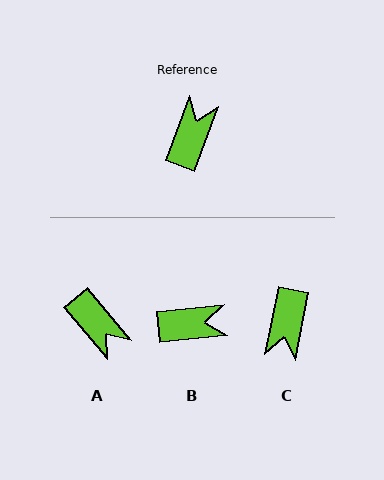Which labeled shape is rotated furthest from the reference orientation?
C, about 171 degrees away.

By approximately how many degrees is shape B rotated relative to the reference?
Approximately 65 degrees clockwise.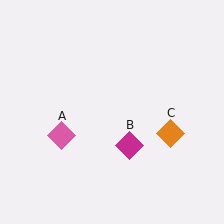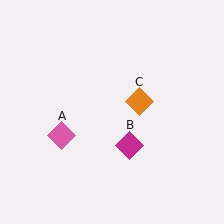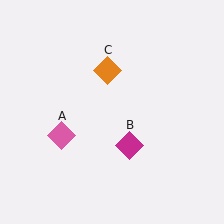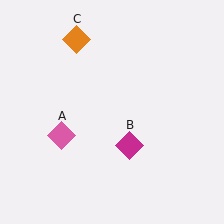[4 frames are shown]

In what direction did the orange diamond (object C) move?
The orange diamond (object C) moved up and to the left.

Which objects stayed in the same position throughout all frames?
Pink diamond (object A) and magenta diamond (object B) remained stationary.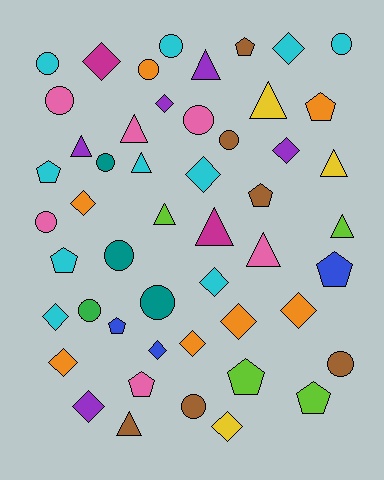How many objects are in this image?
There are 50 objects.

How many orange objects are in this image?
There are 7 orange objects.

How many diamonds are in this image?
There are 15 diamonds.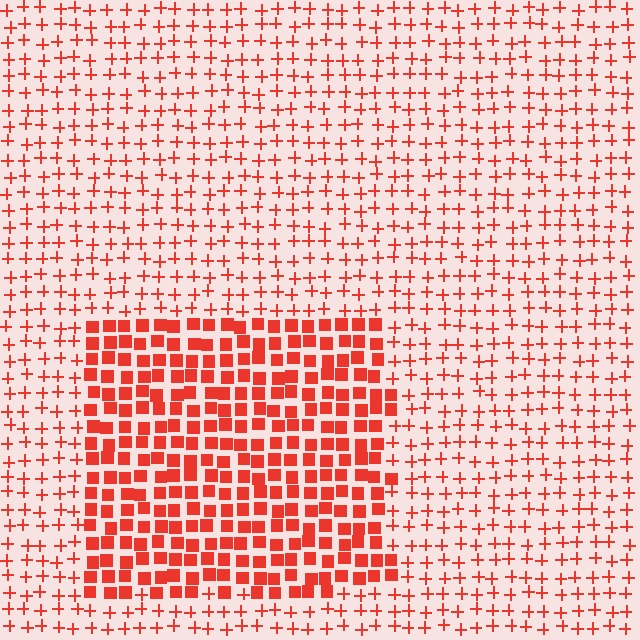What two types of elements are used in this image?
The image uses squares inside the rectangle region and plus signs outside it.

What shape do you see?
I see a rectangle.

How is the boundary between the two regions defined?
The boundary is defined by a change in element shape: squares inside vs. plus signs outside. All elements share the same color and spacing.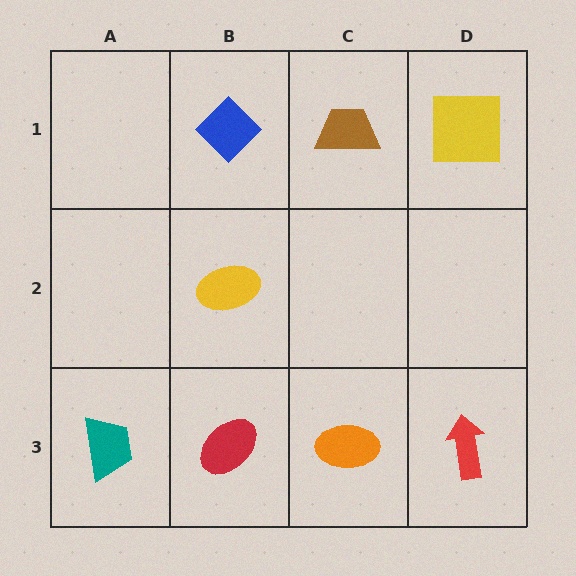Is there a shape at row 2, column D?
No, that cell is empty.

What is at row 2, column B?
A yellow ellipse.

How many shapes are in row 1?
3 shapes.